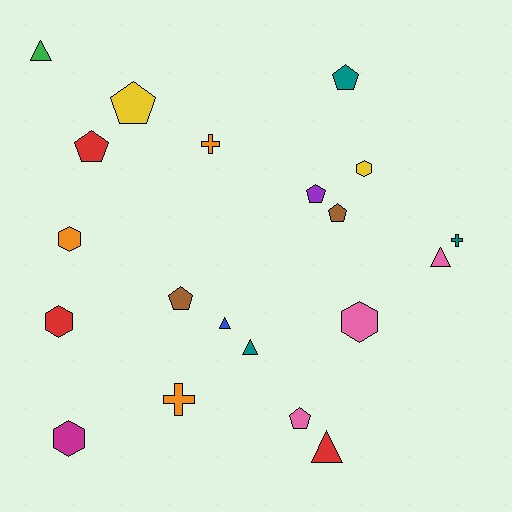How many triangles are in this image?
There are 5 triangles.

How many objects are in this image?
There are 20 objects.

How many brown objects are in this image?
There are 2 brown objects.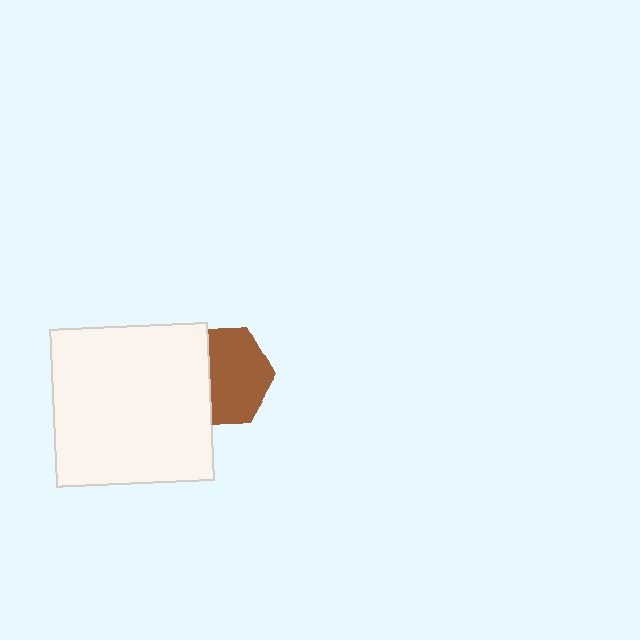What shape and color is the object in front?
The object in front is a white square.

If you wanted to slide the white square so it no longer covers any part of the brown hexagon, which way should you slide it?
Slide it left — that is the most direct way to separate the two shapes.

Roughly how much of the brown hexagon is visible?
About half of it is visible (roughly 64%).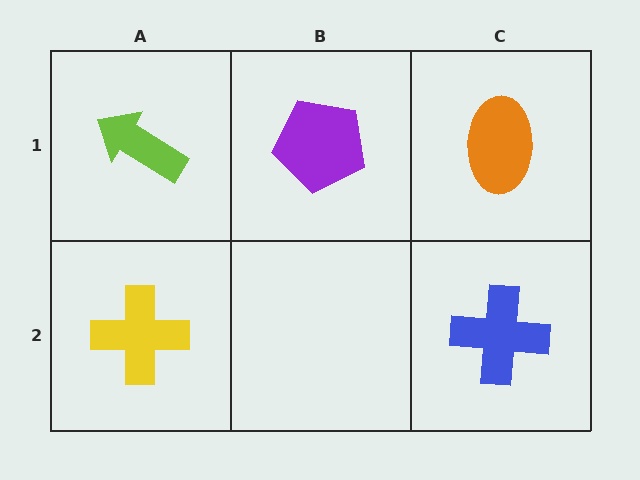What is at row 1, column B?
A purple pentagon.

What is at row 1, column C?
An orange ellipse.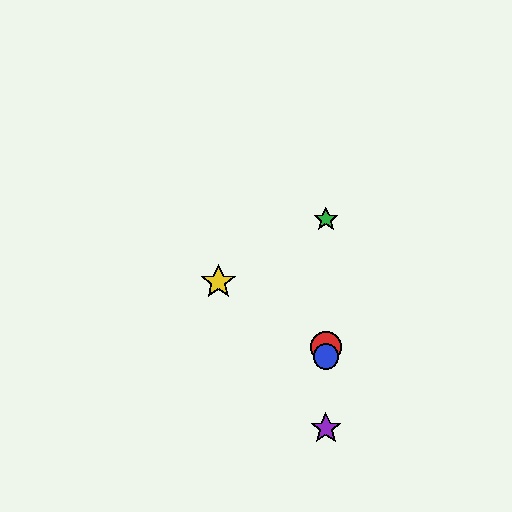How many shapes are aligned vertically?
4 shapes (the red circle, the blue circle, the green star, the purple star) are aligned vertically.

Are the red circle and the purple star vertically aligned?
Yes, both are at x≈326.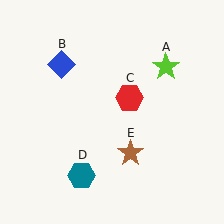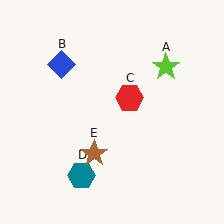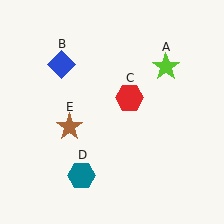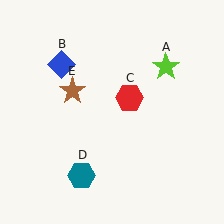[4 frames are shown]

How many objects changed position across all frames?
1 object changed position: brown star (object E).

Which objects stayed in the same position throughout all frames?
Lime star (object A) and blue diamond (object B) and red hexagon (object C) and teal hexagon (object D) remained stationary.